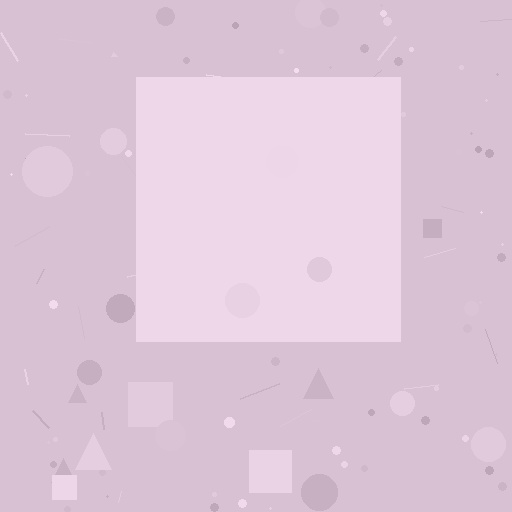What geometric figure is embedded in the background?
A square is embedded in the background.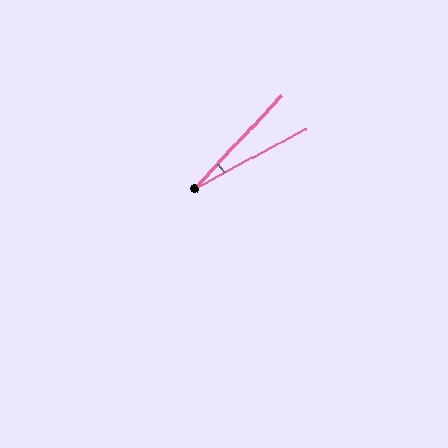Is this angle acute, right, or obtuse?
It is acute.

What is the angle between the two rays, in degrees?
Approximately 19 degrees.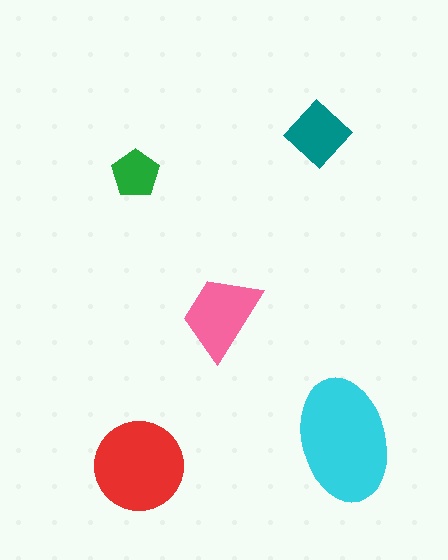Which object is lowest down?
The red circle is bottommost.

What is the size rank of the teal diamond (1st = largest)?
4th.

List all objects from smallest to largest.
The green pentagon, the teal diamond, the pink trapezoid, the red circle, the cyan ellipse.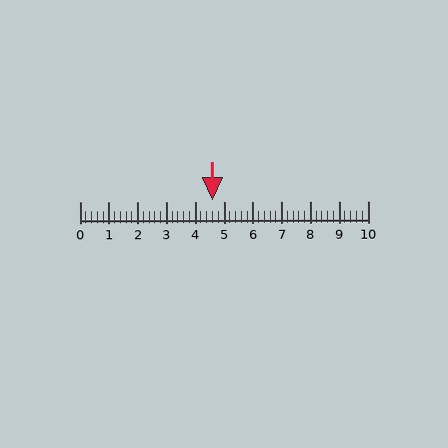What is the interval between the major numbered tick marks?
The major tick marks are spaced 1 units apart.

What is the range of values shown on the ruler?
The ruler shows values from 0 to 10.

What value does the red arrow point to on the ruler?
The red arrow points to approximately 4.6.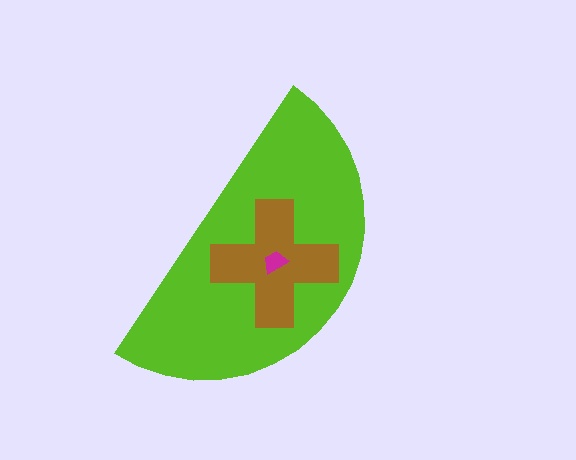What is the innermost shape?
The magenta trapezoid.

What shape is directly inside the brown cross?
The magenta trapezoid.